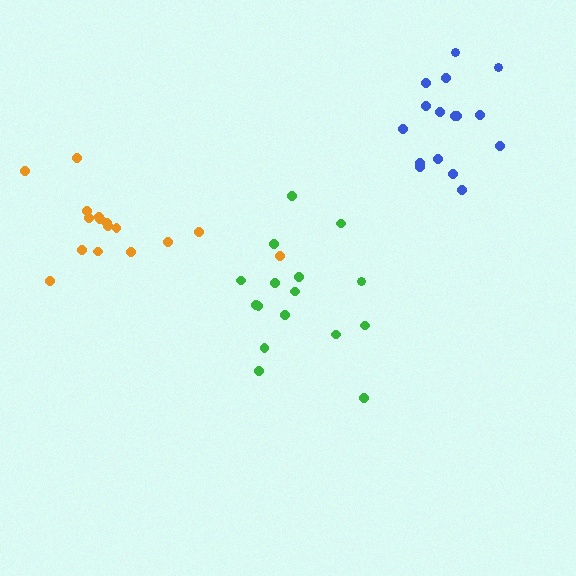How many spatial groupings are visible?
There are 3 spatial groupings.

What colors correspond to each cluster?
The clusters are colored: blue, green, orange.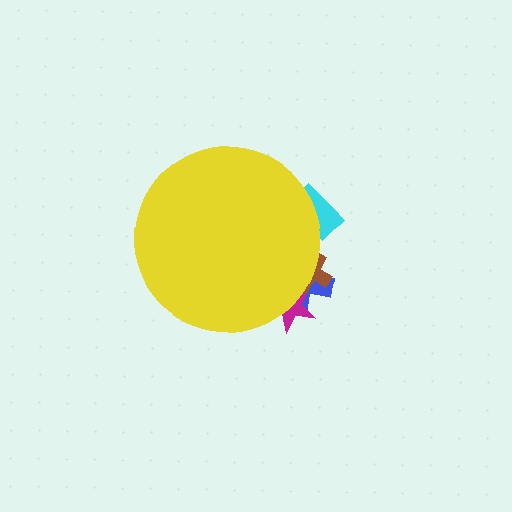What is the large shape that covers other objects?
A yellow circle.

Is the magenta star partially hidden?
Yes, the magenta star is partially hidden behind the yellow circle.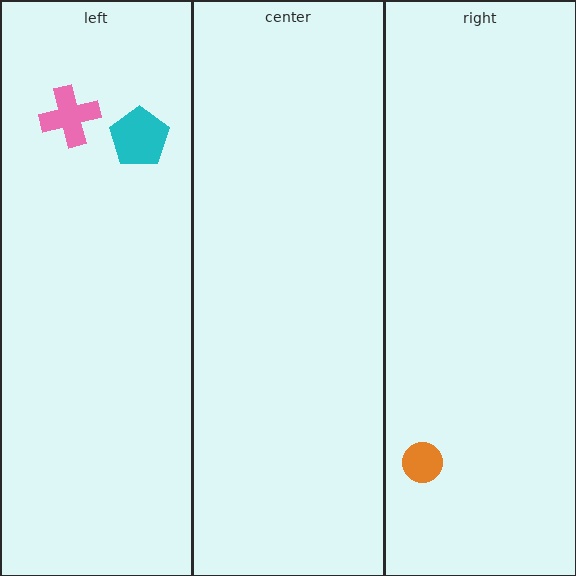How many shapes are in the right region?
1.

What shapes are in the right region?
The orange circle.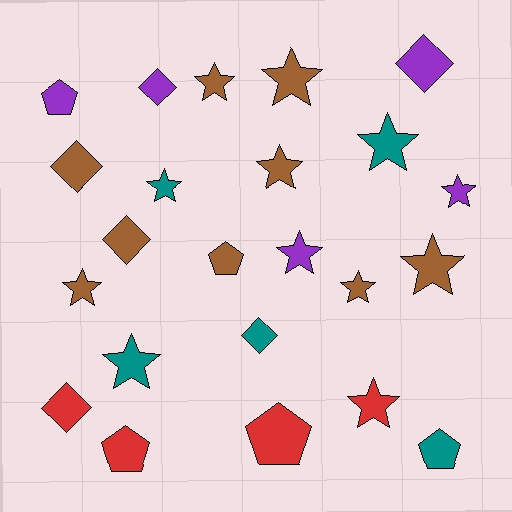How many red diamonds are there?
There is 1 red diamond.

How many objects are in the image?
There are 23 objects.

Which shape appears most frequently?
Star, with 12 objects.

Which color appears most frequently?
Brown, with 9 objects.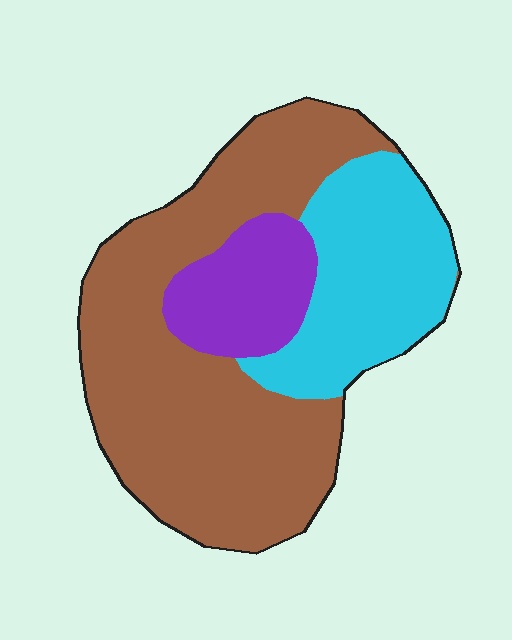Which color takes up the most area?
Brown, at roughly 60%.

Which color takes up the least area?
Purple, at roughly 15%.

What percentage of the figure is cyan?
Cyan takes up about one quarter (1/4) of the figure.